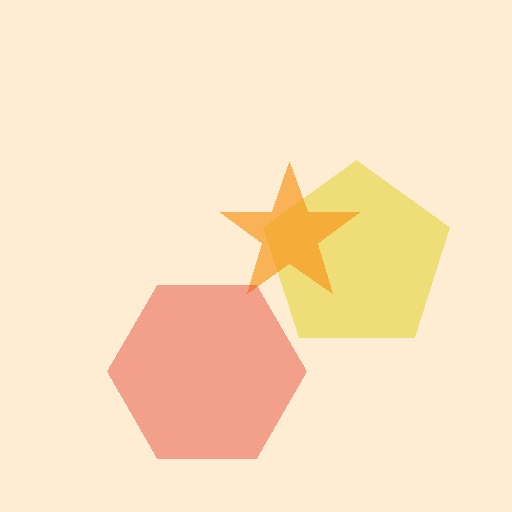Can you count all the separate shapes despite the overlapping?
Yes, there are 3 separate shapes.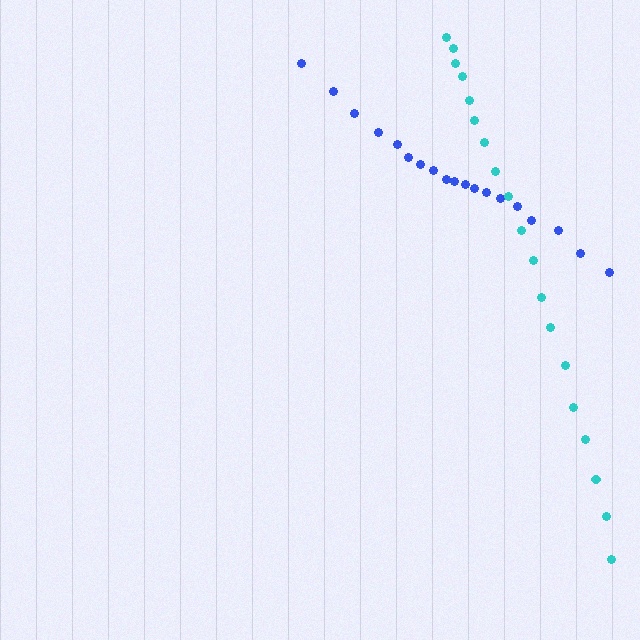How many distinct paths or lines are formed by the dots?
There are 2 distinct paths.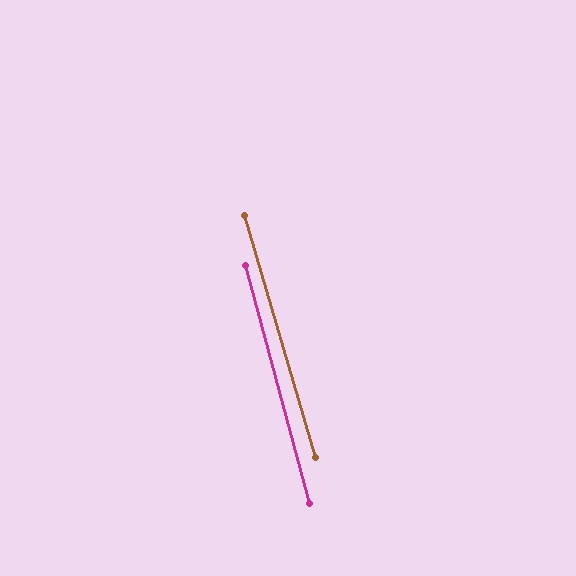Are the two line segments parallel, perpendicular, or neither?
Parallel — their directions differ by only 1.3°.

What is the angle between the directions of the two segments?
Approximately 1 degree.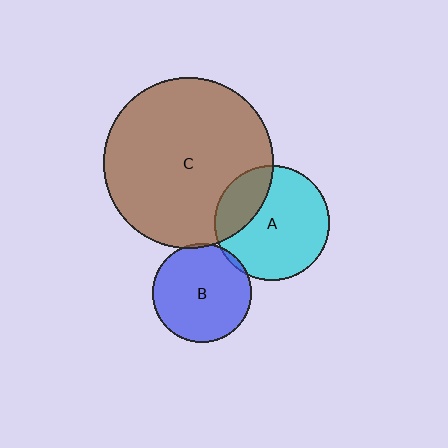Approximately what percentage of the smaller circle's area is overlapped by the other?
Approximately 25%.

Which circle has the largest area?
Circle C (brown).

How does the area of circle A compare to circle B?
Approximately 1.3 times.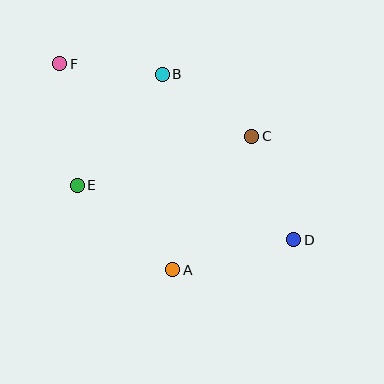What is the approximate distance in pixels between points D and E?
The distance between D and E is approximately 223 pixels.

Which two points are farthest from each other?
Points D and F are farthest from each other.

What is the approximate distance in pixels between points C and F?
The distance between C and F is approximately 205 pixels.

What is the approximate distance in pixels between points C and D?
The distance between C and D is approximately 112 pixels.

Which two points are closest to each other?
Points B and F are closest to each other.